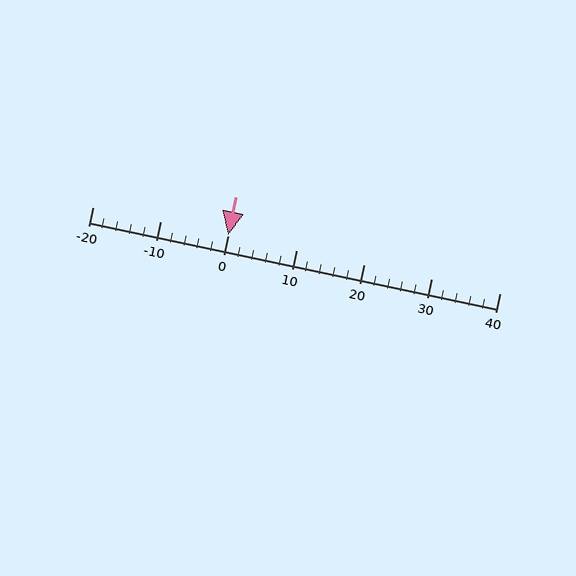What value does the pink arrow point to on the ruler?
The pink arrow points to approximately 0.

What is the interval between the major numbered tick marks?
The major tick marks are spaced 10 units apart.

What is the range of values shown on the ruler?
The ruler shows values from -20 to 40.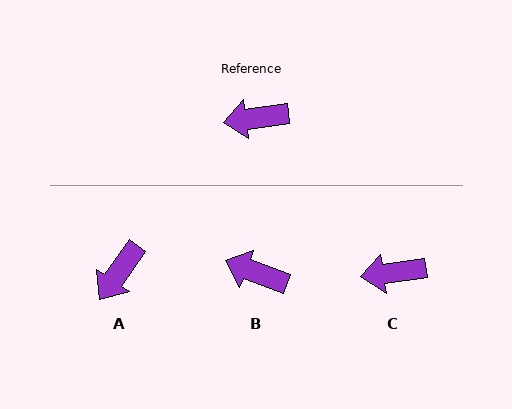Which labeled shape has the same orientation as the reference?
C.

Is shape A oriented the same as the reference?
No, it is off by about 47 degrees.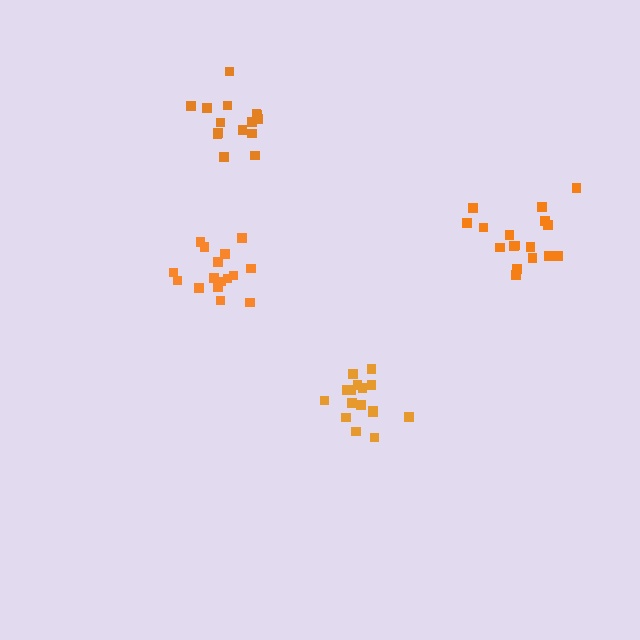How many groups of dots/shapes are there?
There are 4 groups.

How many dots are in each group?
Group 1: 17 dots, Group 2: 16 dots, Group 3: 16 dots, Group 4: 15 dots (64 total).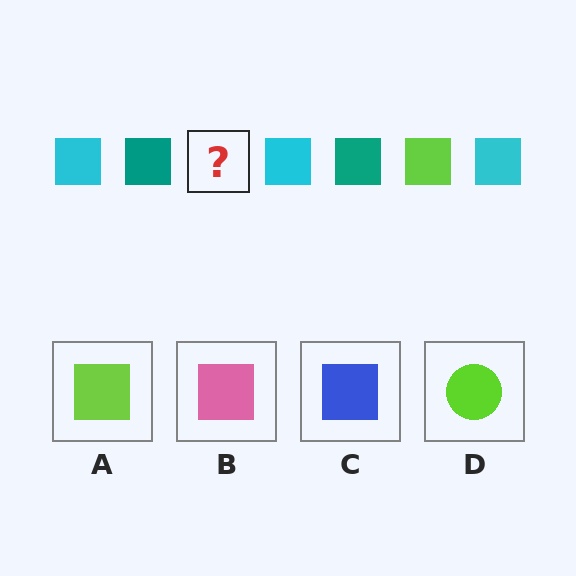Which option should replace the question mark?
Option A.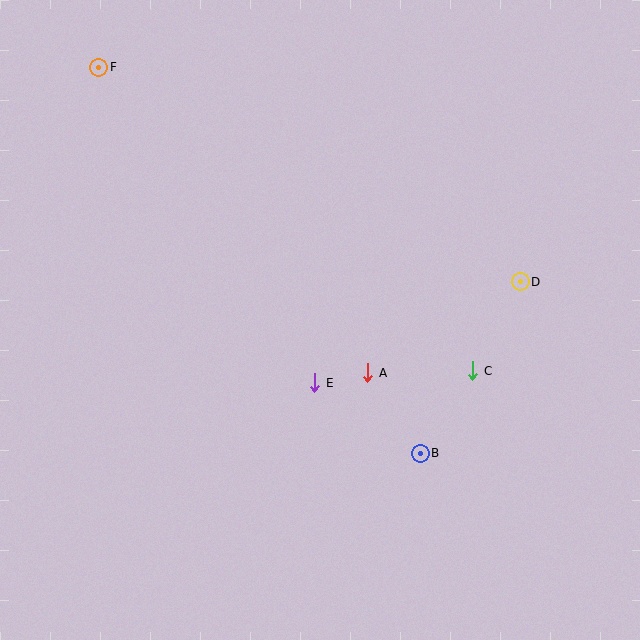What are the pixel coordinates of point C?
Point C is at (473, 371).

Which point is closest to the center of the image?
Point E at (315, 383) is closest to the center.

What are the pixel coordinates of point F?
Point F is at (99, 67).